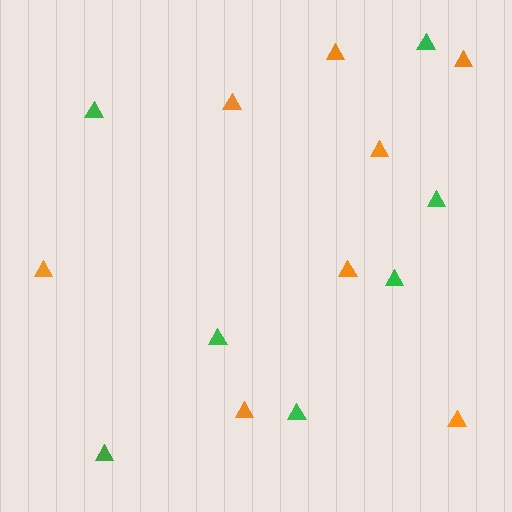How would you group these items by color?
There are 2 groups: one group of green triangles (7) and one group of orange triangles (8).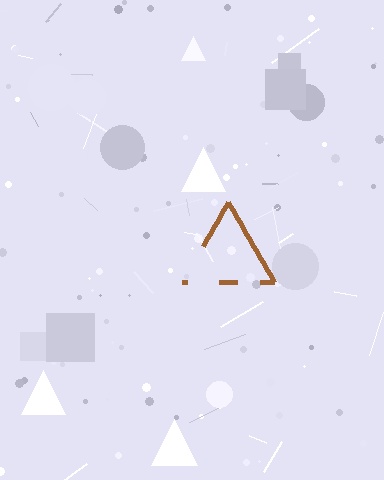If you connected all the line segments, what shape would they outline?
They would outline a triangle.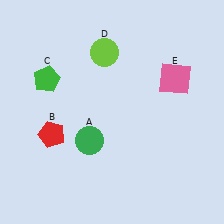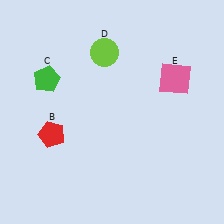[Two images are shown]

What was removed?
The green circle (A) was removed in Image 2.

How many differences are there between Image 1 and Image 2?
There is 1 difference between the two images.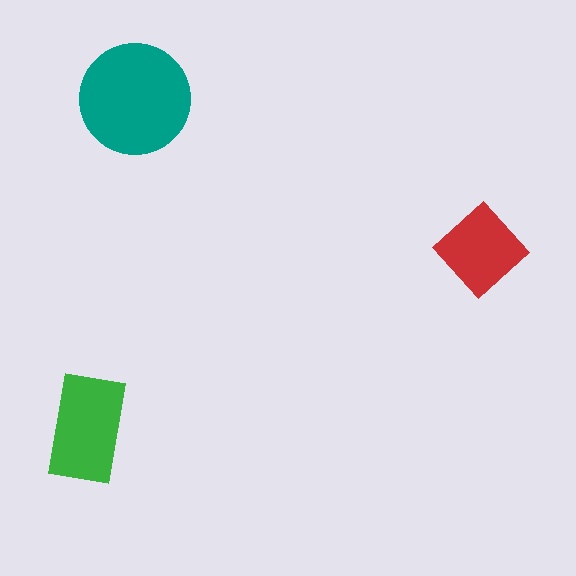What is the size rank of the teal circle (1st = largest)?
1st.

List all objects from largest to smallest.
The teal circle, the green rectangle, the red diamond.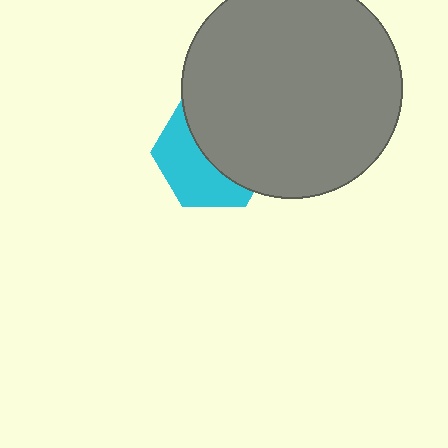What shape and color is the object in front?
The object in front is a gray circle.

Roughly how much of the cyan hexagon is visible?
About half of it is visible (roughly 45%).